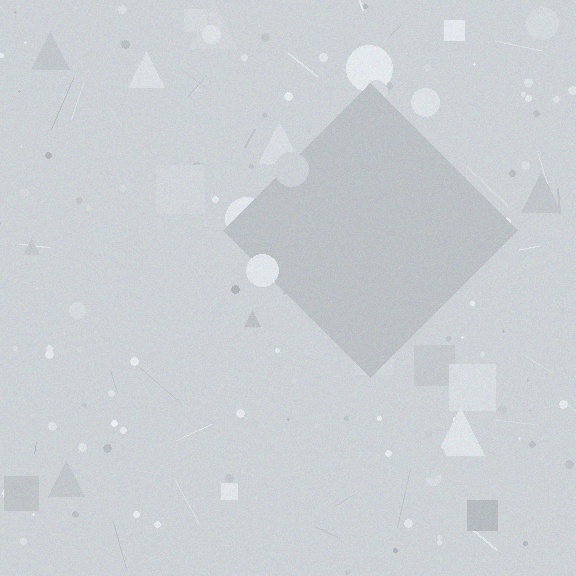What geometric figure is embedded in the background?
A diamond is embedded in the background.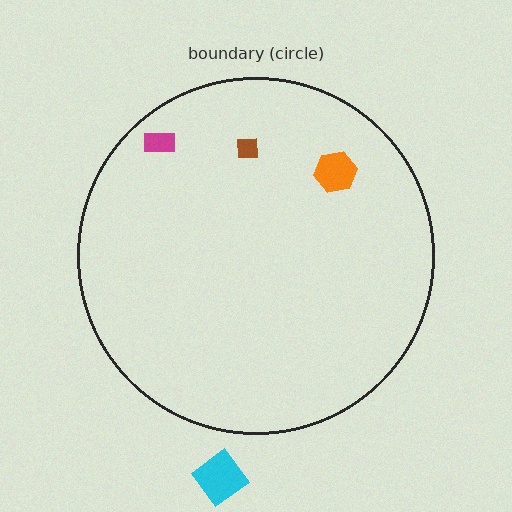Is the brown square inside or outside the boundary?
Inside.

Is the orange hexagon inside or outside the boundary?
Inside.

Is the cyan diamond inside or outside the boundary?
Outside.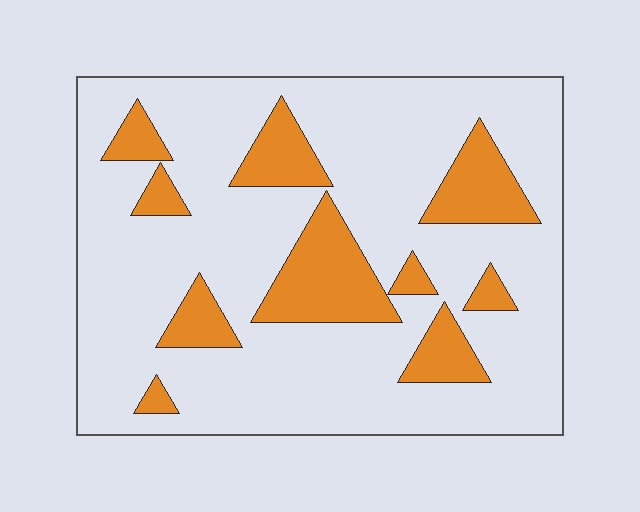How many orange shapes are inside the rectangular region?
10.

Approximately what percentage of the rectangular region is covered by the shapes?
Approximately 20%.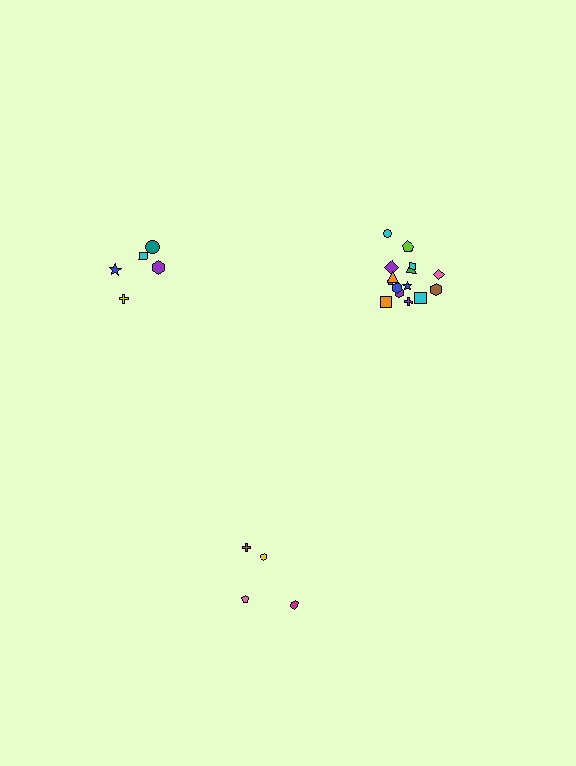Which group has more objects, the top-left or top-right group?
The top-right group.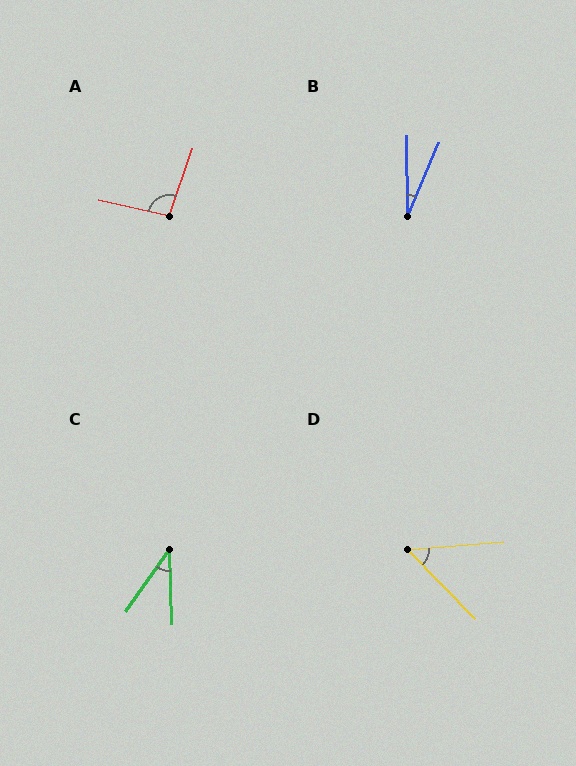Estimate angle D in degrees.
Approximately 50 degrees.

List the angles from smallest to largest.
B (23°), C (37°), D (50°), A (96°).